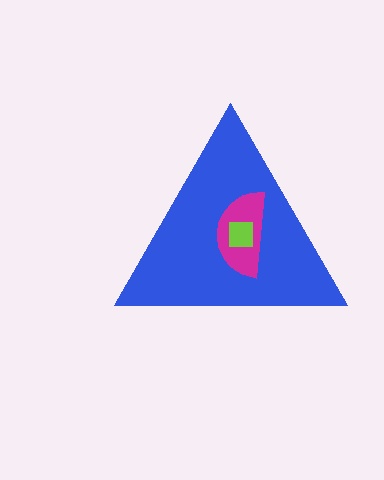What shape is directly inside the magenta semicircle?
The lime square.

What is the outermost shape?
The blue triangle.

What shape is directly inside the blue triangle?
The magenta semicircle.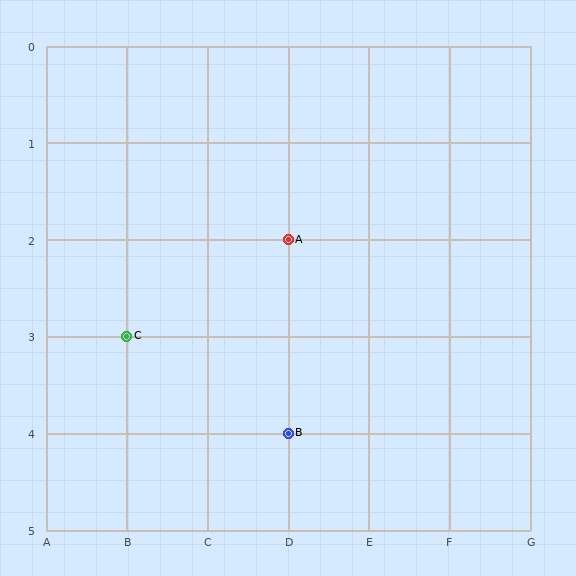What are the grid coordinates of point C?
Point C is at grid coordinates (B, 3).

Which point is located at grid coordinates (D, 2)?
Point A is at (D, 2).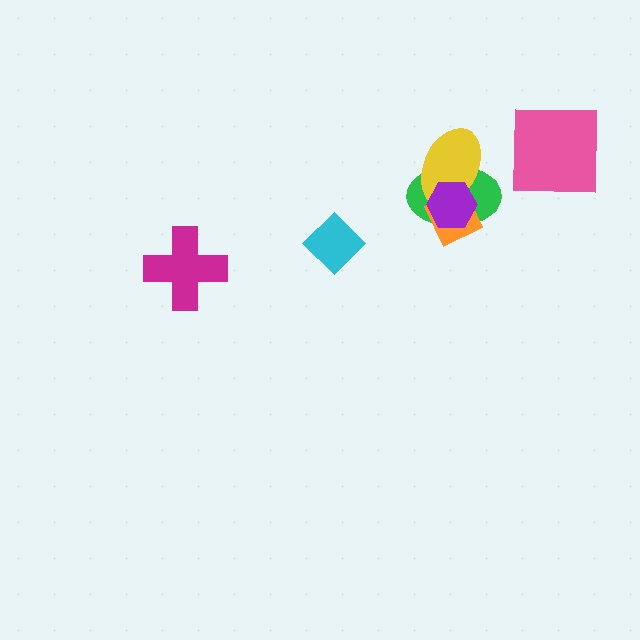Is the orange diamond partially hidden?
Yes, it is partially covered by another shape.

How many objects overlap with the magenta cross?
0 objects overlap with the magenta cross.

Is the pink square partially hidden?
No, no other shape covers it.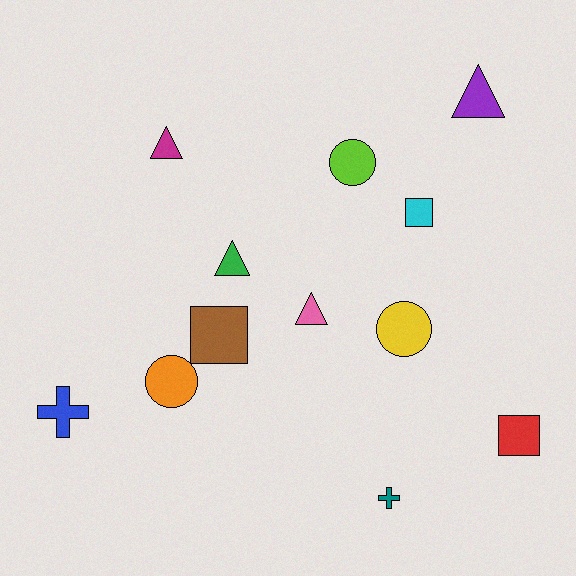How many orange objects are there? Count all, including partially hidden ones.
There is 1 orange object.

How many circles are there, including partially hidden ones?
There are 3 circles.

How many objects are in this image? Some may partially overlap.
There are 12 objects.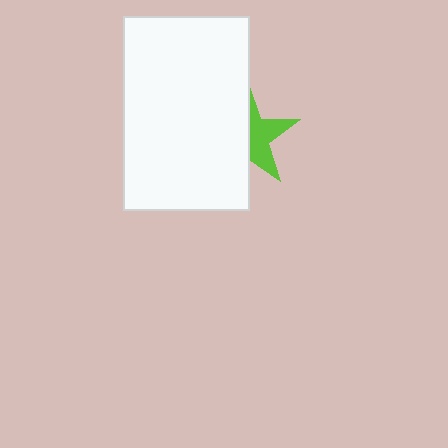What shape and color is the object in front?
The object in front is a white rectangle.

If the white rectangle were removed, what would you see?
You would see the complete lime star.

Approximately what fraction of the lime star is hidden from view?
Roughly 54% of the lime star is hidden behind the white rectangle.